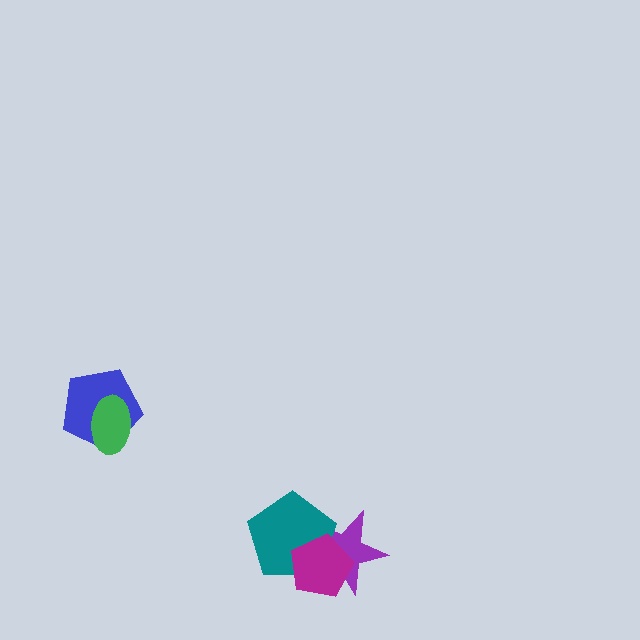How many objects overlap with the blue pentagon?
1 object overlaps with the blue pentagon.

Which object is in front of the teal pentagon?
The magenta pentagon is in front of the teal pentagon.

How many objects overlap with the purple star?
2 objects overlap with the purple star.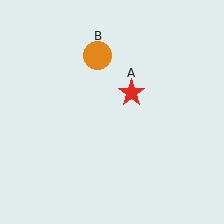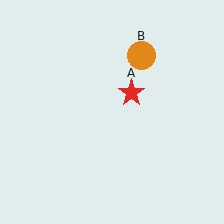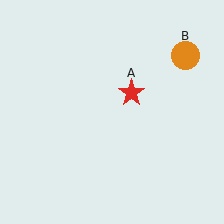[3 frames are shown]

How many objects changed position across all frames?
1 object changed position: orange circle (object B).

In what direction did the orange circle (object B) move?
The orange circle (object B) moved right.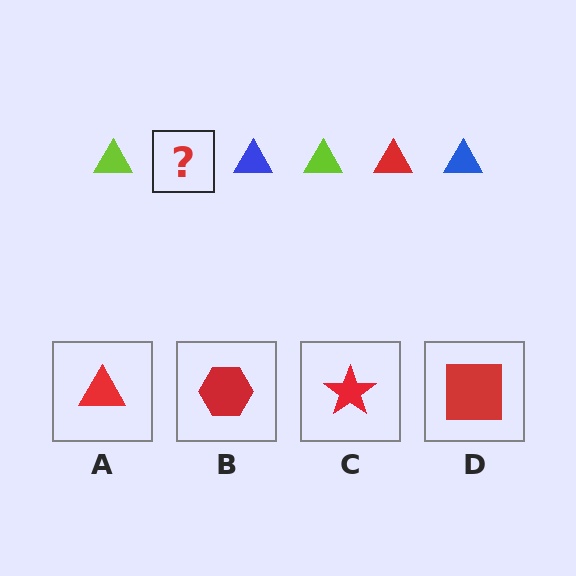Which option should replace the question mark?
Option A.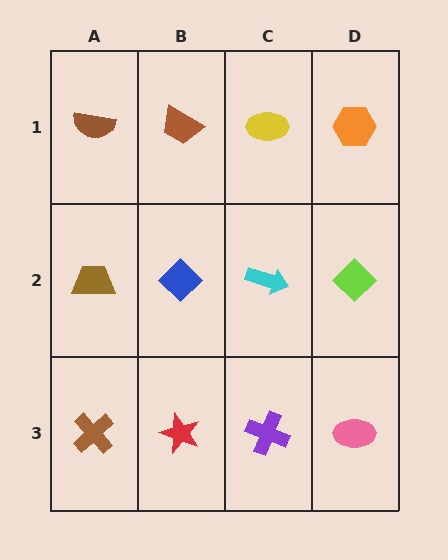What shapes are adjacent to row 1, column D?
A lime diamond (row 2, column D), a yellow ellipse (row 1, column C).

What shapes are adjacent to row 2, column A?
A brown semicircle (row 1, column A), a brown cross (row 3, column A), a blue diamond (row 2, column B).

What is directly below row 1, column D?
A lime diamond.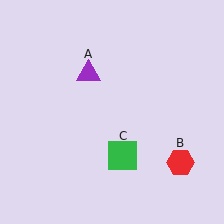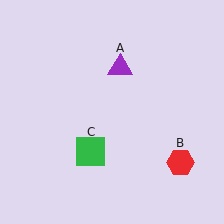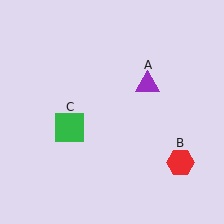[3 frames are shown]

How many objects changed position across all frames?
2 objects changed position: purple triangle (object A), green square (object C).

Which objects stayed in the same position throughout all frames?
Red hexagon (object B) remained stationary.